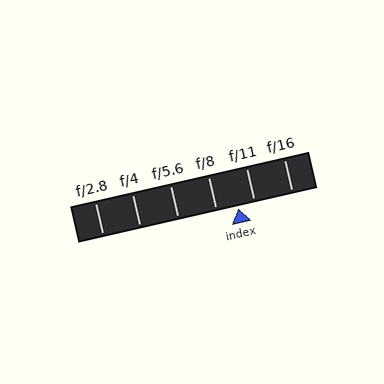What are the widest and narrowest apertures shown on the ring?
The widest aperture shown is f/2.8 and the narrowest is f/16.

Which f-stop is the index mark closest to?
The index mark is closest to f/11.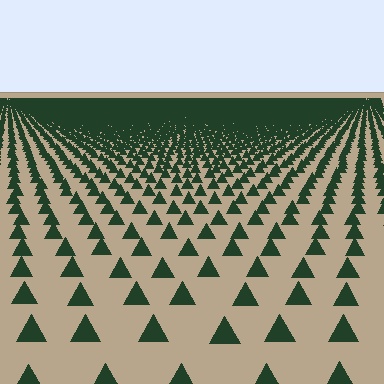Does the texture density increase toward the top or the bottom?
Density increases toward the top.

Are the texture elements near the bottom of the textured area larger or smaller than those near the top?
Larger. Near the bottom, elements are closer to the viewer and appear at a bigger on-screen size.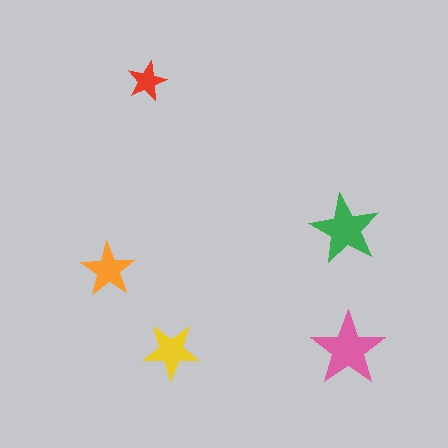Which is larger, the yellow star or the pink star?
The pink one.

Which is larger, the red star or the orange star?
The orange one.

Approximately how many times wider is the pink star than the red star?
About 2 times wider.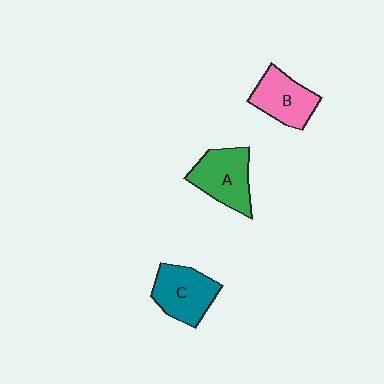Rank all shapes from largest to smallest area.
From largest to smallest: A (green), C (teal), B (pink).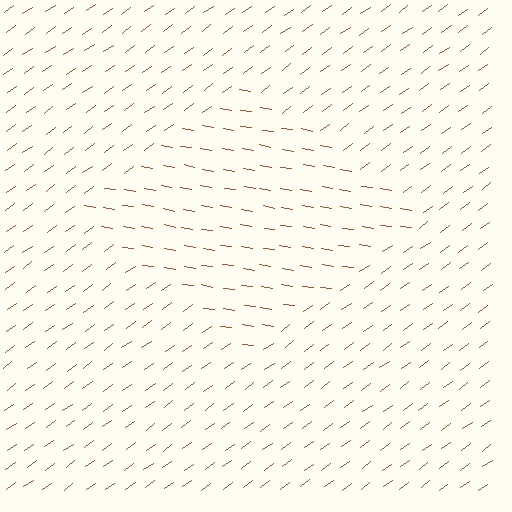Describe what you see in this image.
The image is filled with small brown line segments. A diamond region in the image has lines oriented differently from the surrounding lines, creating a visible texture boundary.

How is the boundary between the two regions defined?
The boundary is defined purely by a change in line orientation (approximately 45 degrees difference). All lines are the same color and thickness.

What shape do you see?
I see a diamond.